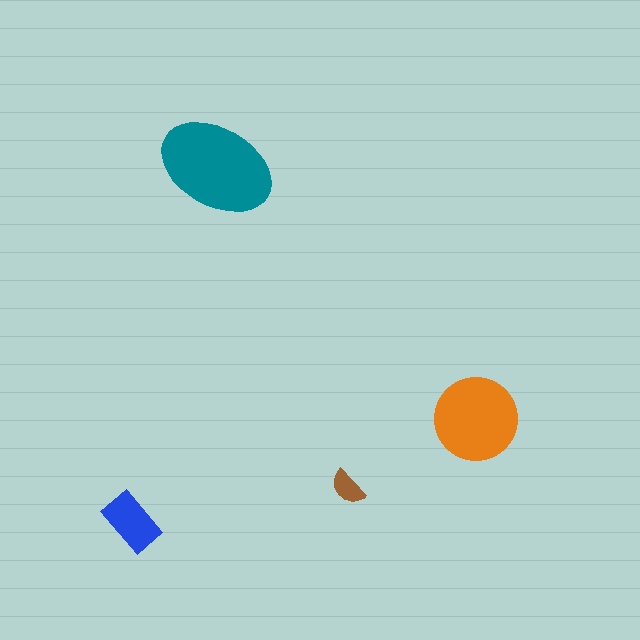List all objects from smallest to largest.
The brown semicircle, the blue rectangle, the orange circle, the teal ellipse.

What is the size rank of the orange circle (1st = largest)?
2nd.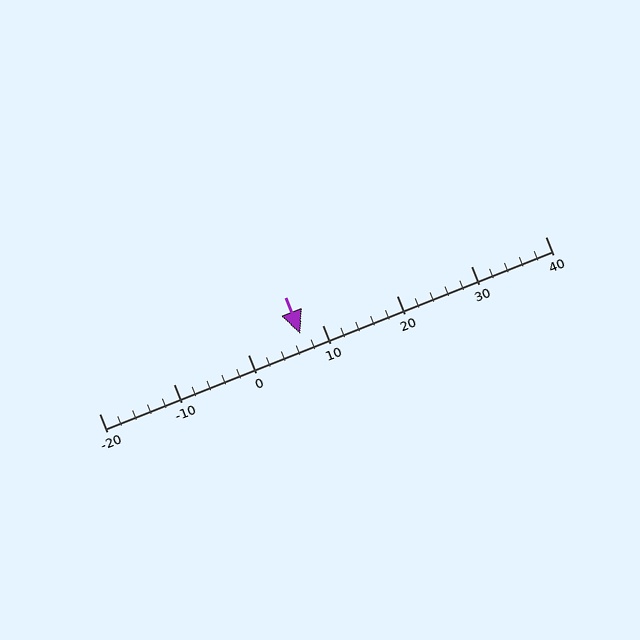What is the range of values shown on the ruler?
The ruler shows values from -20 to 40.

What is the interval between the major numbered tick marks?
The major tick marks are spaced 10 units apart.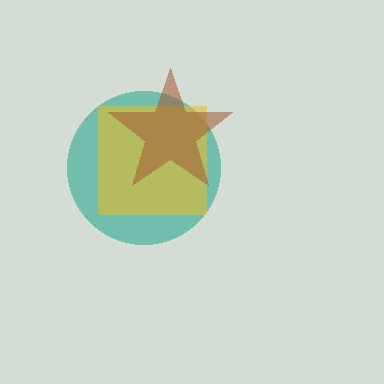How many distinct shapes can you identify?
There are 3 distinct shapes: a teal circle, a yellow square, a brown star.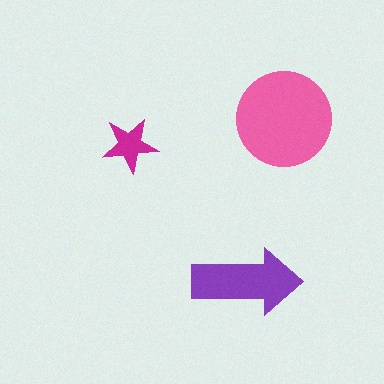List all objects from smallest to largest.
The magenta star, the purple arrow, the pink circle.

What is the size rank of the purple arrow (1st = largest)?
2nd.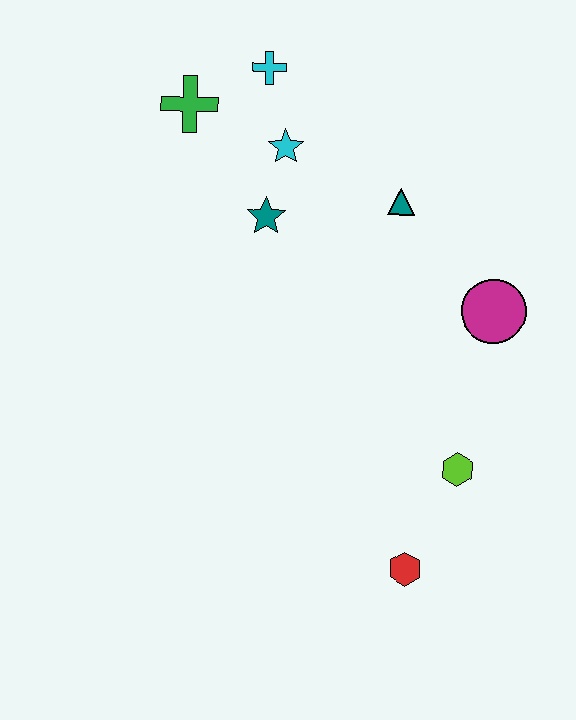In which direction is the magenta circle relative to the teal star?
The magenta circle is to the right of the teal star.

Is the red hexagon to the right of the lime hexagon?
No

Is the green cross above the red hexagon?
Yes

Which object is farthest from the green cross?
The red hexagon is farthest from the green cross.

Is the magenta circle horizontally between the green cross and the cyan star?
No